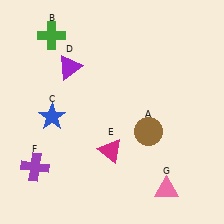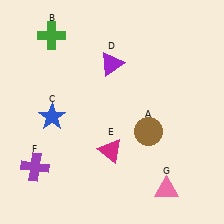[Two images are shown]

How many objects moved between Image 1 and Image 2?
1 object moved between the two images.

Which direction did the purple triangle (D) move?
The purple triangle (D) moved right.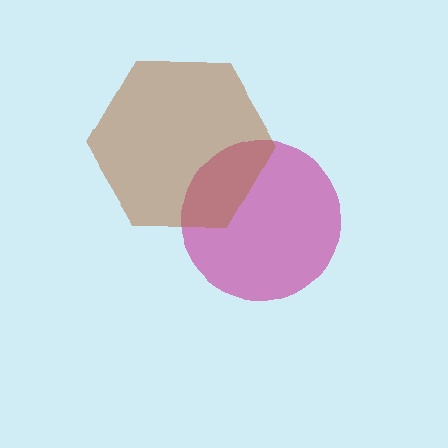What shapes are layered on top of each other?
The layered shapes are: a magenta circle, a brown hexagon.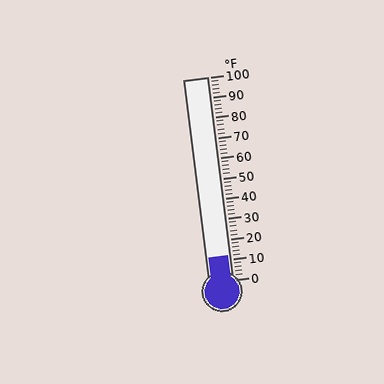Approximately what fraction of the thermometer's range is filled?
The thermometer is filled to approximately 10% of its range.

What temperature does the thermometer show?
The thermometer shows approximately 12°F.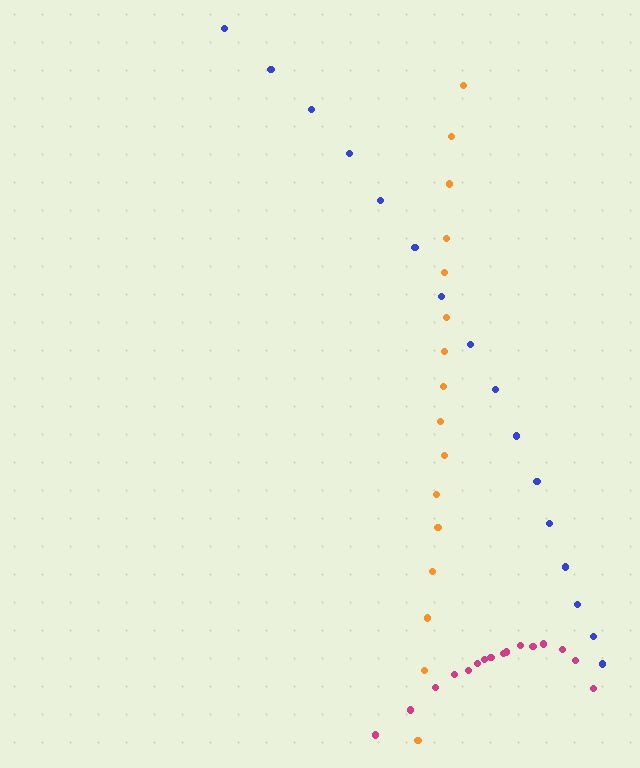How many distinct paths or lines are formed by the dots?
There are 3 distinct paths.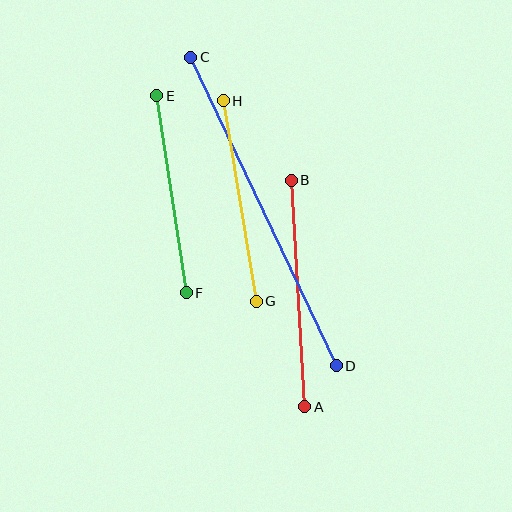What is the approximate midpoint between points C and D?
The midpoint is at approximately (263, 212) pixels.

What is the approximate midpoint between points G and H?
The midpoint is at approximately (240, 201) pixels.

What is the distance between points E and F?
The distance is approximately 199 pixels.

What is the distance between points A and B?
The distance is approximately 227 pixels.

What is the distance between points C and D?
The distance is approximately 341 pixels.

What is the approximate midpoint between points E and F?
The midpoint is at approximately (171, 194) pixels.